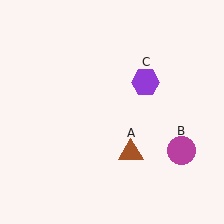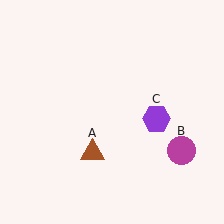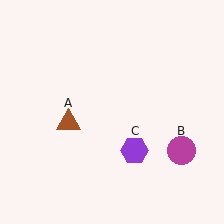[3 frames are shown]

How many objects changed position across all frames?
2 objects changed position: brown triangle (object A), purple hexagon (object C).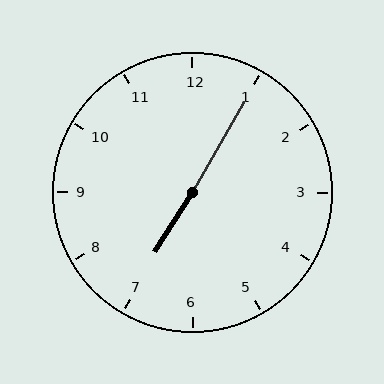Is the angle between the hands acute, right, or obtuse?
It is obtuse.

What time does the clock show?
7:05.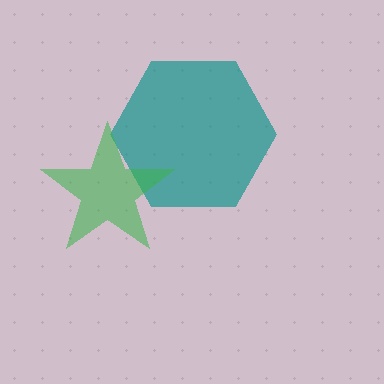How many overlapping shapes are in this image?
There are 2 overlapping shapes in the image.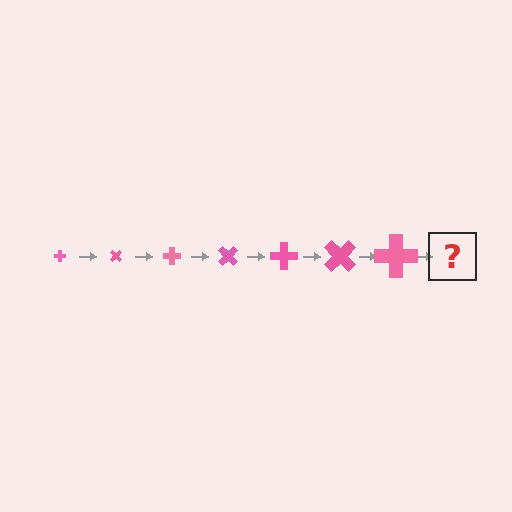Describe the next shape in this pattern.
It should be a cross, larger than the previous one and rotated 315 degrees from the start.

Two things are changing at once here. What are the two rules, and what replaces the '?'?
The two rules are that the cross grows larger each step and it rotates 45 degrees each step. The '?' should be a cross, larger than the previous one and rotated 315 degrees from the start.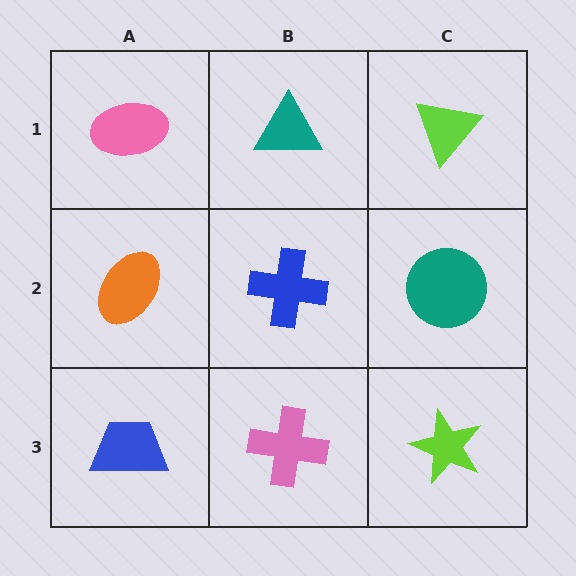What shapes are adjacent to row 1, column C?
A teal circle (row 2, column C), a teal triangle (row 1, column B).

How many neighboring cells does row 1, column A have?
2.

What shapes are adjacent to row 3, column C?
A teal circle (row 2, column C), a pink cross (row 3, column B).